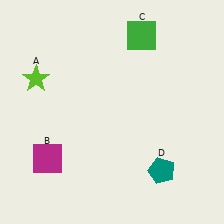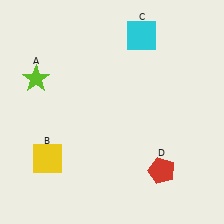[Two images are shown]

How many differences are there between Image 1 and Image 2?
There are 3 differences between the two images.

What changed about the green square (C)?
In Image 1, C is green. In Image 2, it changed to cyan.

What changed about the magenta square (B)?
In Image 1, B is magenta. In Image 2, it changed to yellow.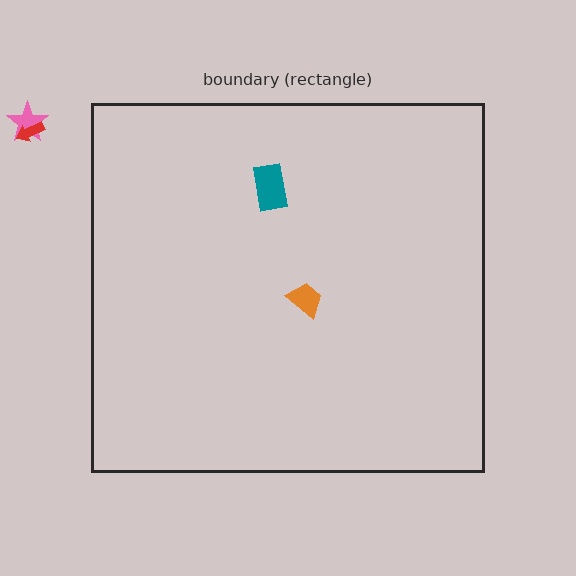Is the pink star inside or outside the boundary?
Outside.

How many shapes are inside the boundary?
2 inside, 2 outside.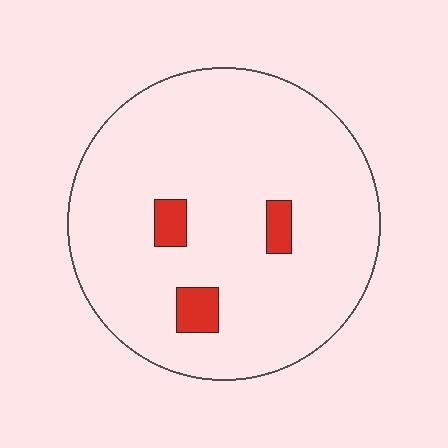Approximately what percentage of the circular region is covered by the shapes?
Approximately 5%.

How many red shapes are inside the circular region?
3.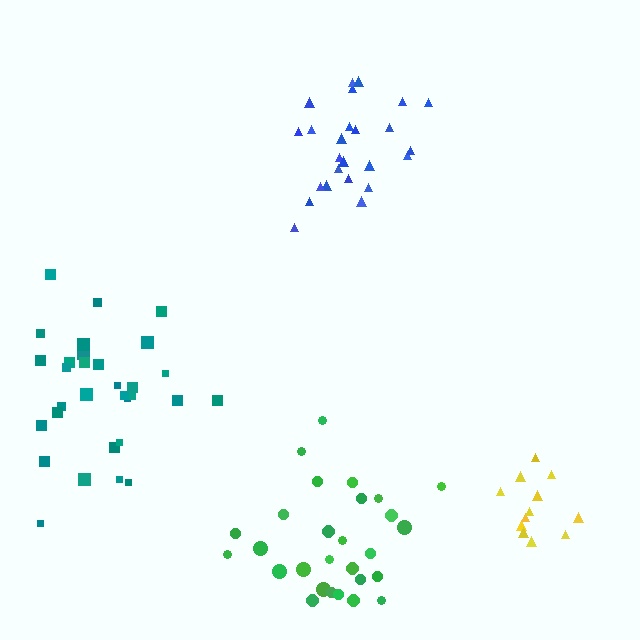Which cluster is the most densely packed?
Yellow.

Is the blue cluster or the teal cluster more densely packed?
Teal.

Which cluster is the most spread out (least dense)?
Green.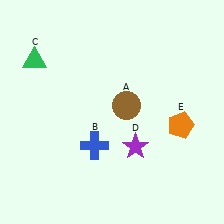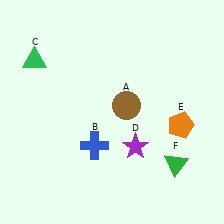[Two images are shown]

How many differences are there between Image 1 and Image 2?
There is 1 difference between the two images.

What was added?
A green triangle (F) was added in Image 2.